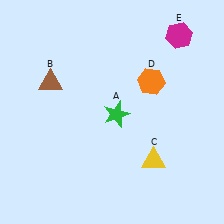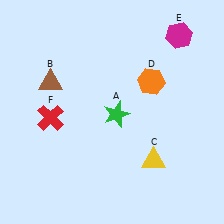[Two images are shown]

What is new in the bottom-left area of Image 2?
A red cross (F) was added in the bottom-left area of Image 2.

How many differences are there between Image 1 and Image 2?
There is 1 difference between the two images.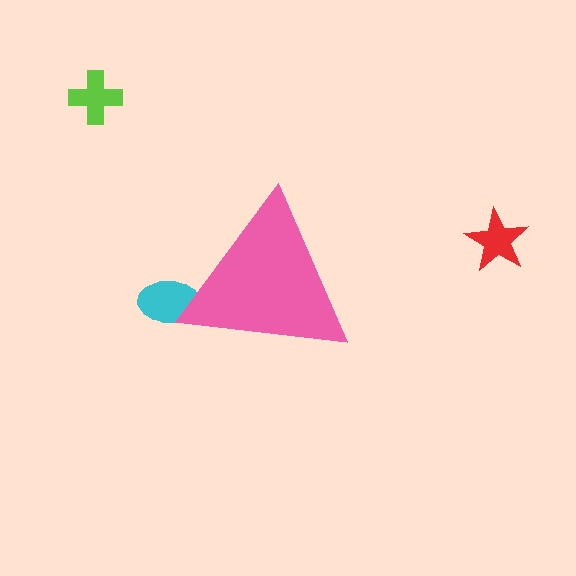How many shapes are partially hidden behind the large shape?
1 shape is partially hidden.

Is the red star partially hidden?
No, the red star is fully visible.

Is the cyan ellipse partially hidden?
Yes, the cyan ellipse is partially hidden behind the pink triangle.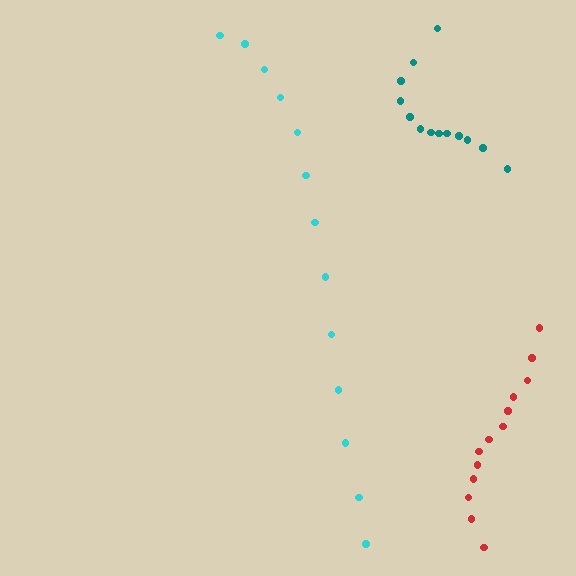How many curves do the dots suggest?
There are 3 distinct paths.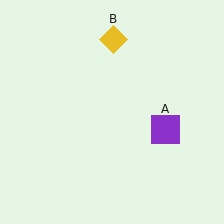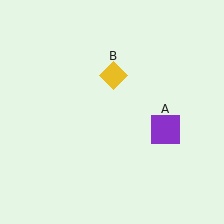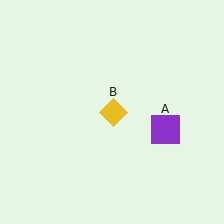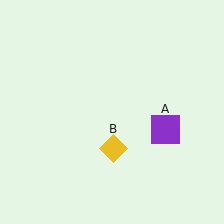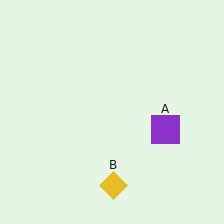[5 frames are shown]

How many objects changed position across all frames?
1 object changed position: yellow diamond (object B).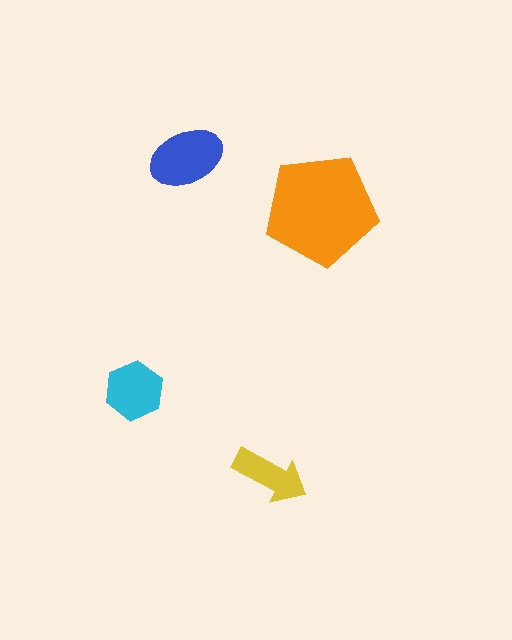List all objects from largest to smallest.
The orange pentagon, the blue ellipse, the cyan hexagon, the yellow arrow.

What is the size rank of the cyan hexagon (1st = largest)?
3rd.